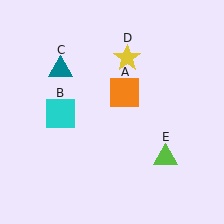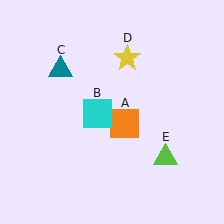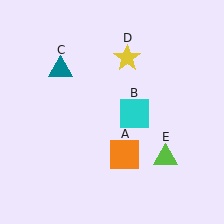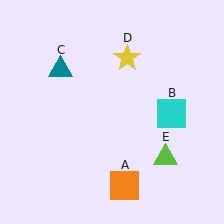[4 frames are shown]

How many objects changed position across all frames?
2 objects changed position: orange square (object A), cyan square (object B).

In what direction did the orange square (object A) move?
The orange square (object A) moved down.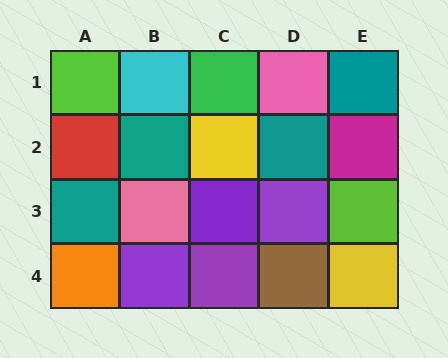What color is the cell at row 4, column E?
Yellow.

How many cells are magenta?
1 cell is magenta.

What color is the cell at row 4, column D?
Brown.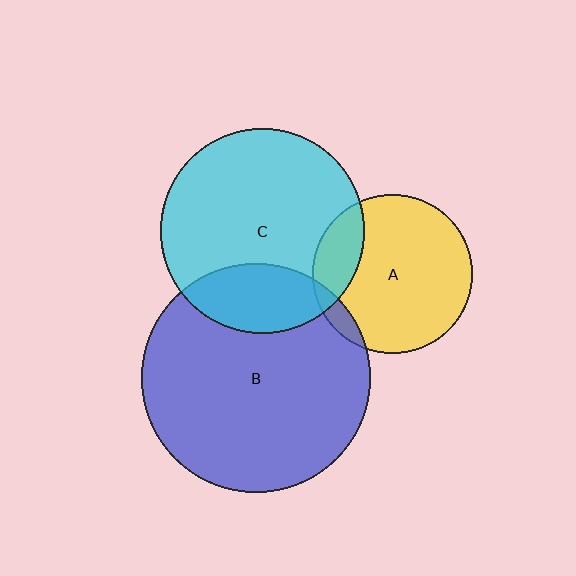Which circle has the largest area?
Circle B (blue).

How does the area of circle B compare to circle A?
Approximately 2.1 times.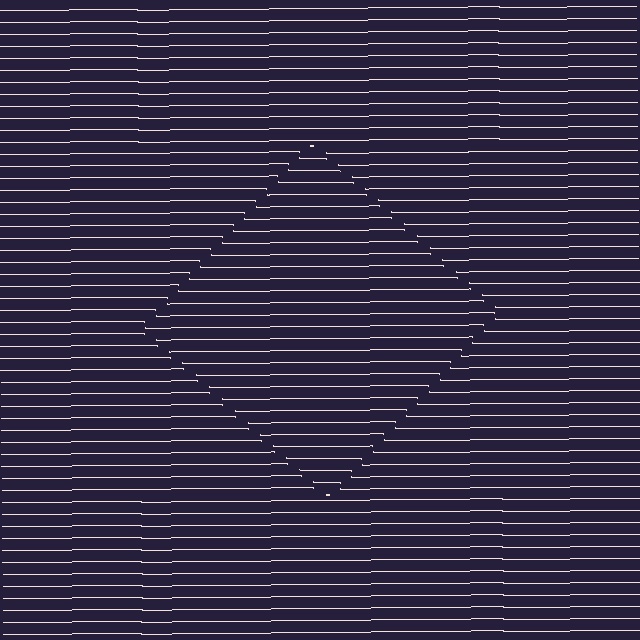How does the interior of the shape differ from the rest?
The interior of the shape contains the same grating, shifted by half a period — the contour is defined by the phase discontinuity where line-ends from the inner and outer gratings abut.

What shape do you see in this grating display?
An illusory square. The interior of the shape contains the same grating, shifted by half a period — the contour is defined by the phase discontinuity where line-ends from the inner and outer gratings abut.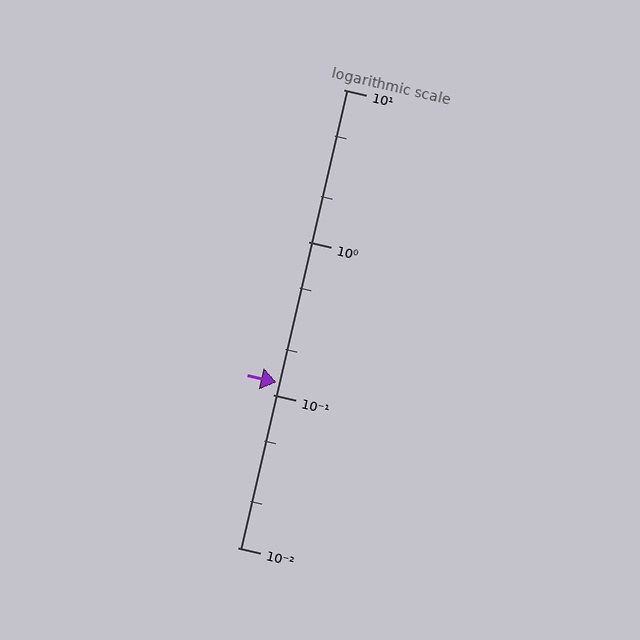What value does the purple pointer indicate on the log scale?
The pointer indicates approximately 0.12.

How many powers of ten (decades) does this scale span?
The scale spans 3 decades, from 0.01 to 10.